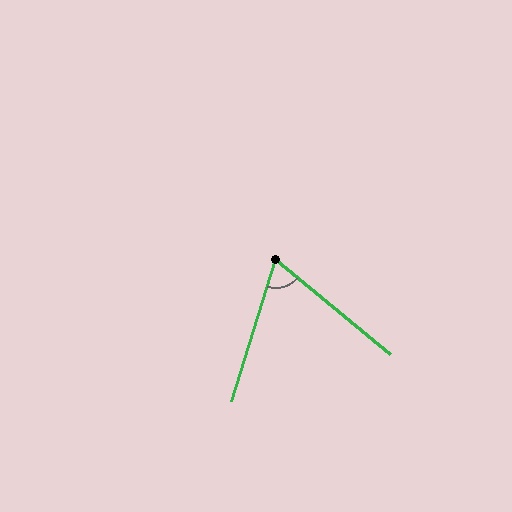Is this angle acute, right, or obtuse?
It is acute.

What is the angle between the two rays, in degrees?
Approximately 68 degrees.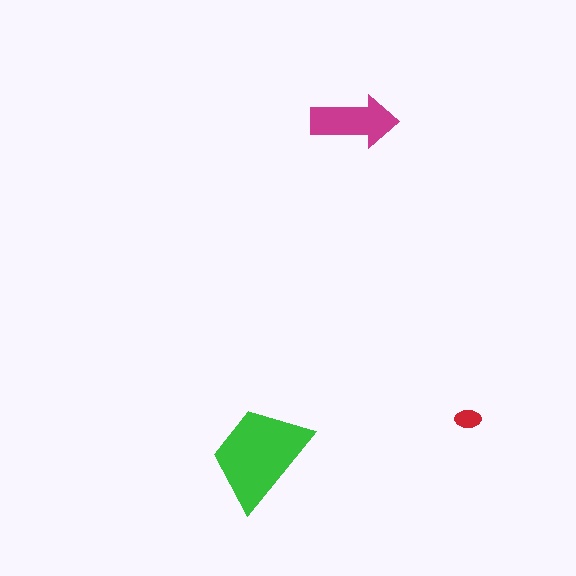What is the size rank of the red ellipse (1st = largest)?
3rd.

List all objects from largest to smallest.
The green trapezoid, the magenta arrow, the red ellipse.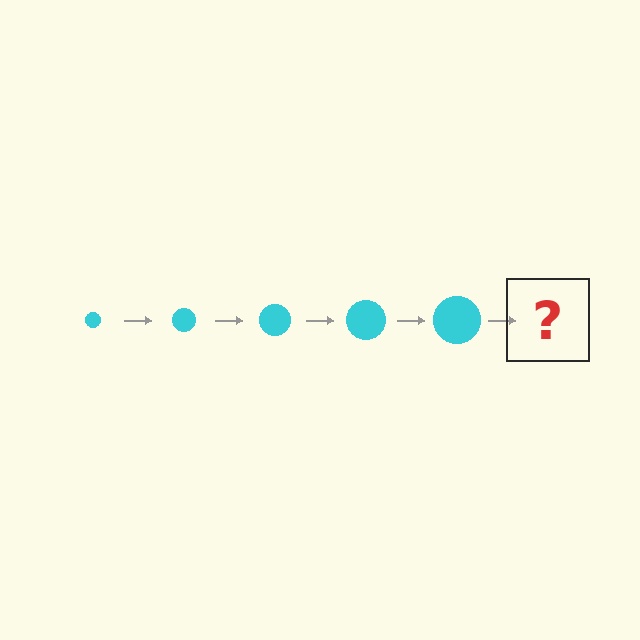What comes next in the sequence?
The next element should be a cyan circle, larger than the previous one.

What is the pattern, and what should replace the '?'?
The pattern is that the circle gets progressively larger each step. The '?' should be a cyan circle, larger than the previous one.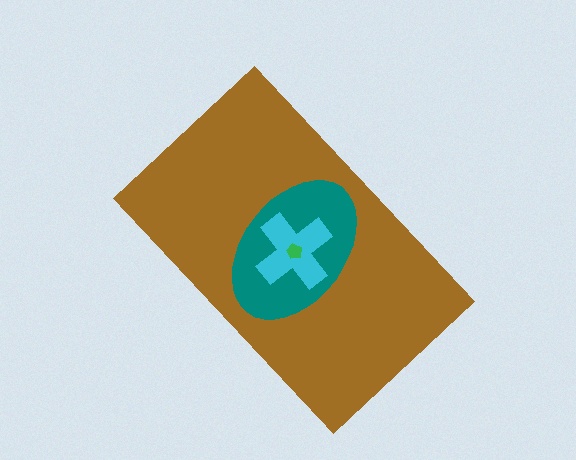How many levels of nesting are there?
4.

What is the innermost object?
The green pentagon.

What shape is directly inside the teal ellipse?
The cyan cross.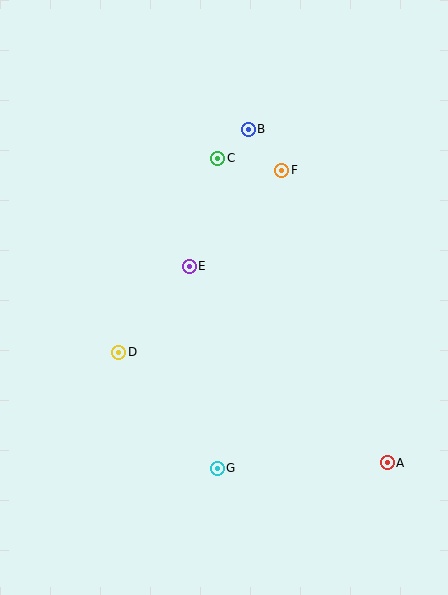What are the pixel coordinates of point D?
Point D is at (119, 352).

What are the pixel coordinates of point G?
Point G is at (217, 468).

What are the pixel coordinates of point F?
Point F is at (282, 170).